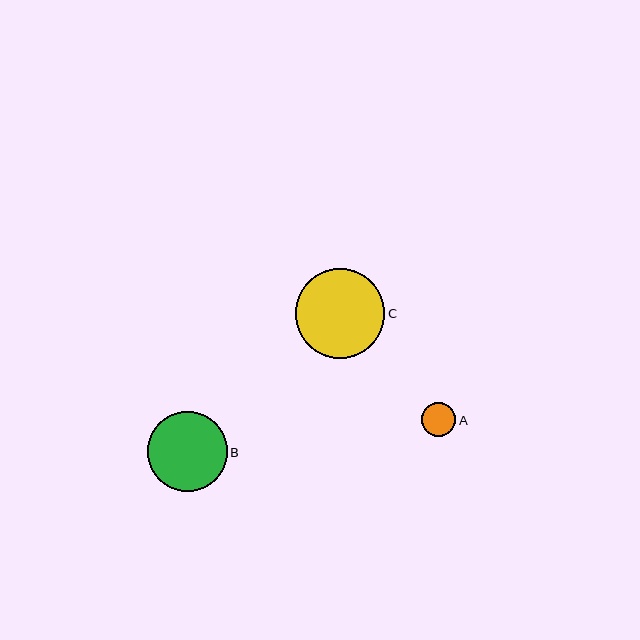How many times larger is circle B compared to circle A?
Circle B is approximately 2.3 times the size of circle A.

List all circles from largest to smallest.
From largest to smallest: C, B, A.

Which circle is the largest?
Circle C is the largest with a size of approximately 89 pixels.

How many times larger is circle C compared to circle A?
Circle C is approximately 2.6 times the size of circle A.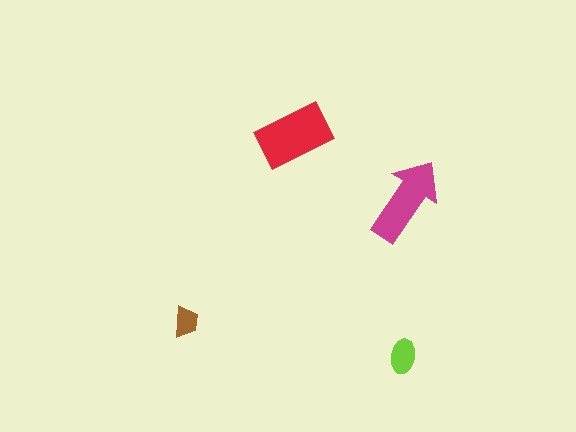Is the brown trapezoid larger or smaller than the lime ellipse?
Smaller.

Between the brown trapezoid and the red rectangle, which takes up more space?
The red rectangle.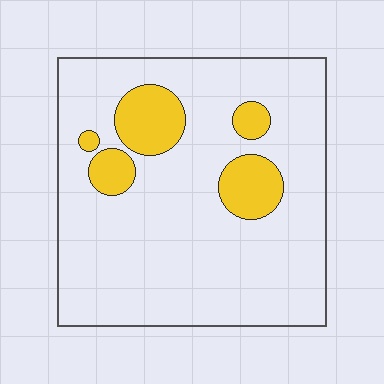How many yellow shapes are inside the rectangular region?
5.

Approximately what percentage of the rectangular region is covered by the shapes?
Approximately 15%.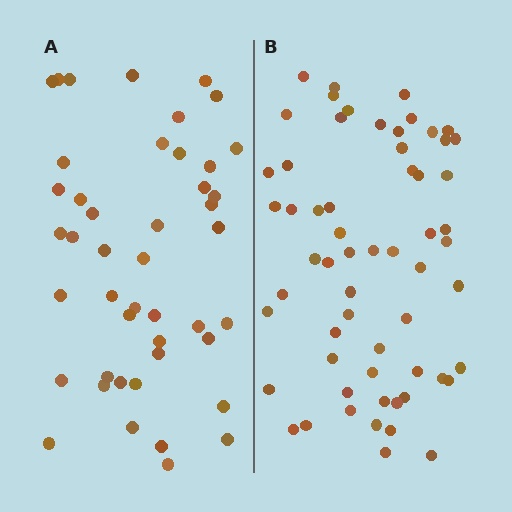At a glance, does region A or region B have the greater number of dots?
Region B (the right region) has more dots.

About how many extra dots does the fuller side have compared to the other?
Region B has approximately 15 more dots than region A.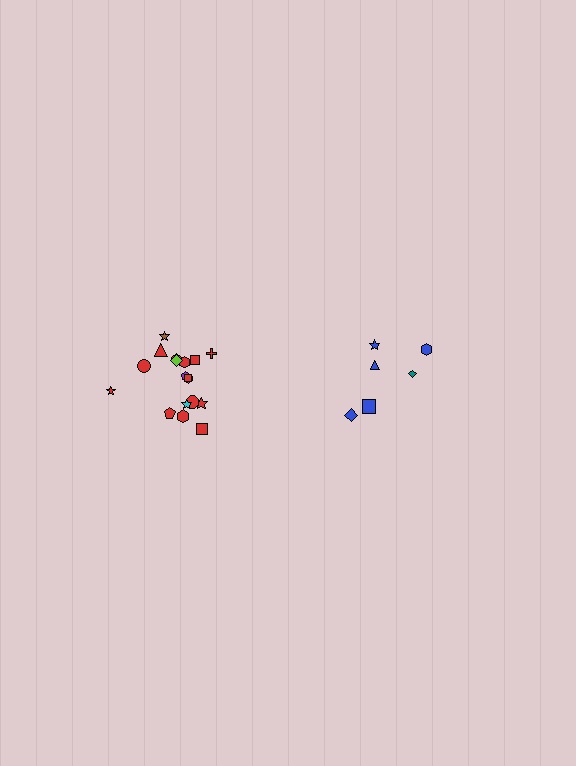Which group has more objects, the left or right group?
The left group.